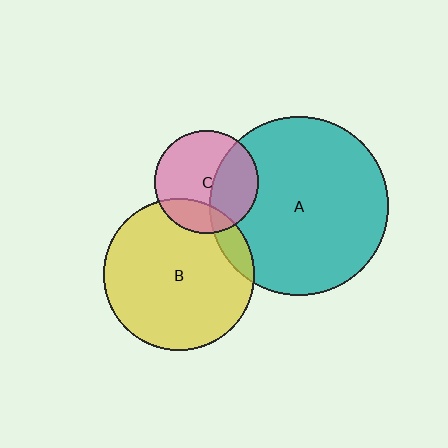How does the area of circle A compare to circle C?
Approximately 3.0 times.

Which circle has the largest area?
Circle A (teal).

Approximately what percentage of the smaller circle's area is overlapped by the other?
Approximately 10%.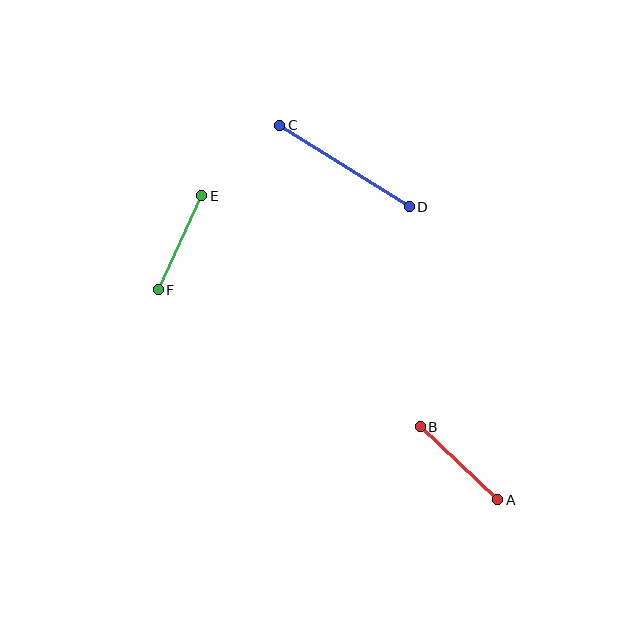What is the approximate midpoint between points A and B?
The midpoint is at approximately (459, 463) pixels.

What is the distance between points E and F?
The distance is approximately 104 pixels.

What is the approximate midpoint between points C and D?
The midpoint is at approximately (344, 166) pixels.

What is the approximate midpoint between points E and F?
The midpoint is at approximately (180, 243) pixels.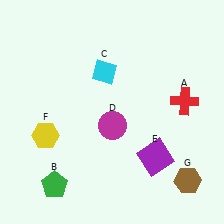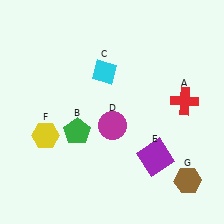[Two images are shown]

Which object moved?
The green pentagon (B) moved up.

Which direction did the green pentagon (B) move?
The green pentagon (B) moved up.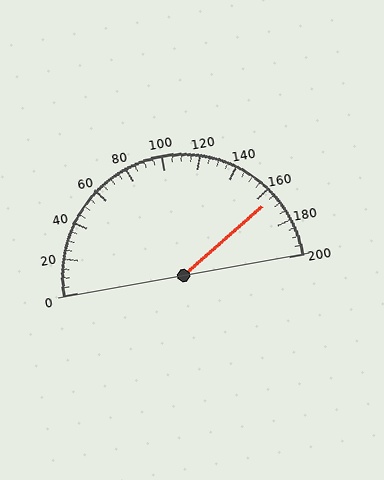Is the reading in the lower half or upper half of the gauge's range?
The reading is in the upper half of the range (0 to 200).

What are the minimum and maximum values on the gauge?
The gauge ranges from 0 to 200.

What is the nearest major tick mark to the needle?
The nearest major tick mark is 160.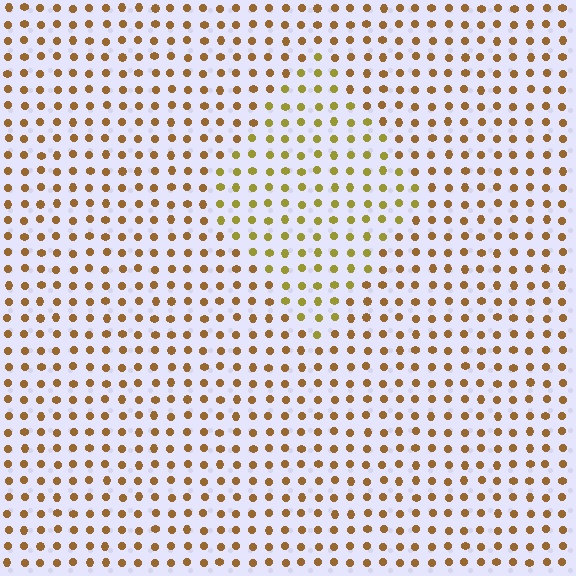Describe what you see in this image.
The image is filled with small brown elements in a uniform arrangement. A diamond-shaped region is visible where the elements are tinted to a slightly different hue, forming a subtle color boundary.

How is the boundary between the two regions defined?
The boundary is defined purely by a slight shift in hue (about 28 degrees). Spacing, size, and orientation are identical on both sides.